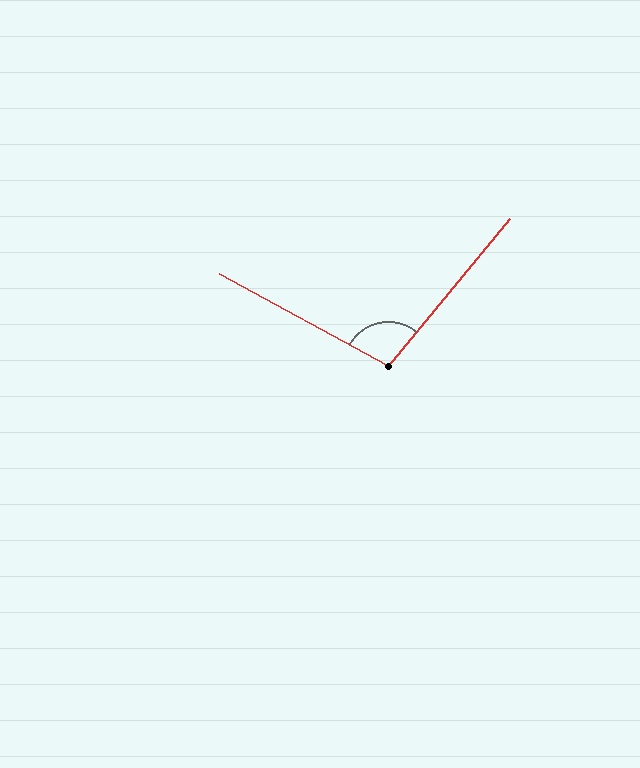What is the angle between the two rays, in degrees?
Approximately 101 degrees.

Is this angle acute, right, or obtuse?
It is obtuse.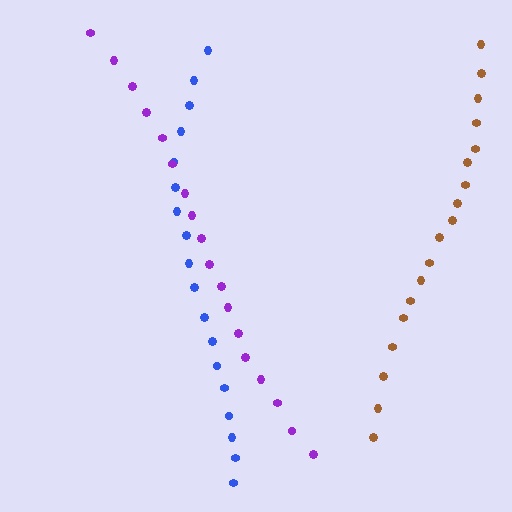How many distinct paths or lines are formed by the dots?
There are 3 distinct paths.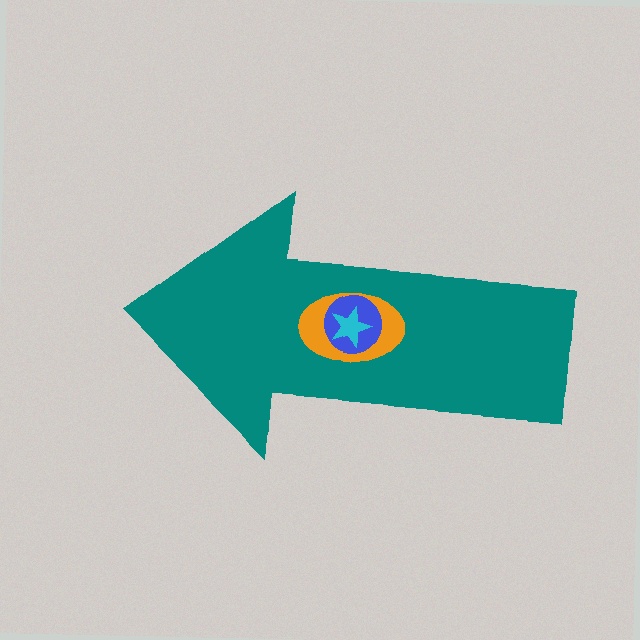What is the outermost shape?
The teal arrow.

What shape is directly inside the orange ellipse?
The blue circle.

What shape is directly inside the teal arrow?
The orange ellipse.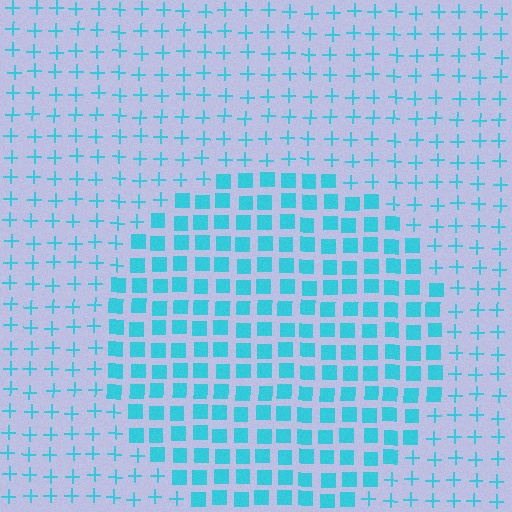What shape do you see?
I see a circle.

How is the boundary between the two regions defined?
The boundary is defined by a change in element shape: squares inside vs. plus signs outside. All elements share the same color and spacing.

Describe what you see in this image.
The image is filled with small cyan elements arranged in a uniform grid. A circle-shaped region contains squares, while the surrounding area contains plus signs. The boundary is defined purely by the change in element shape.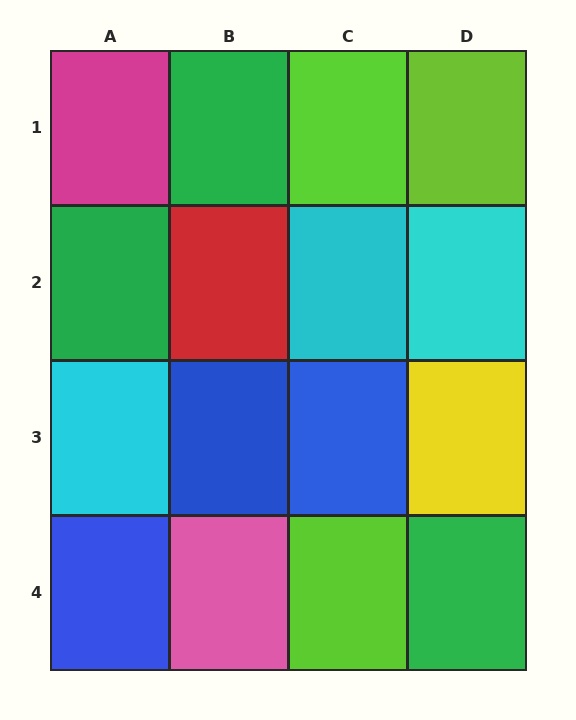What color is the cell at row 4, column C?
Lime.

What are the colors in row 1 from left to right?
Magenta, green, lime, lime.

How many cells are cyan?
3 cells are cyan.